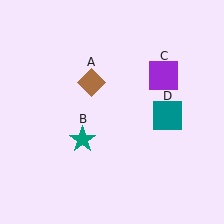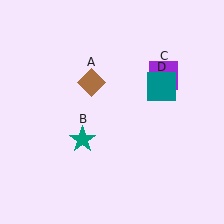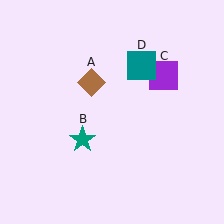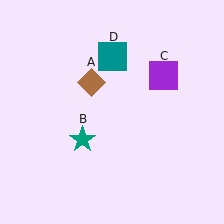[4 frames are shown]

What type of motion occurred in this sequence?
The teal square (object D) rotated counterclockwise around the center of the scene.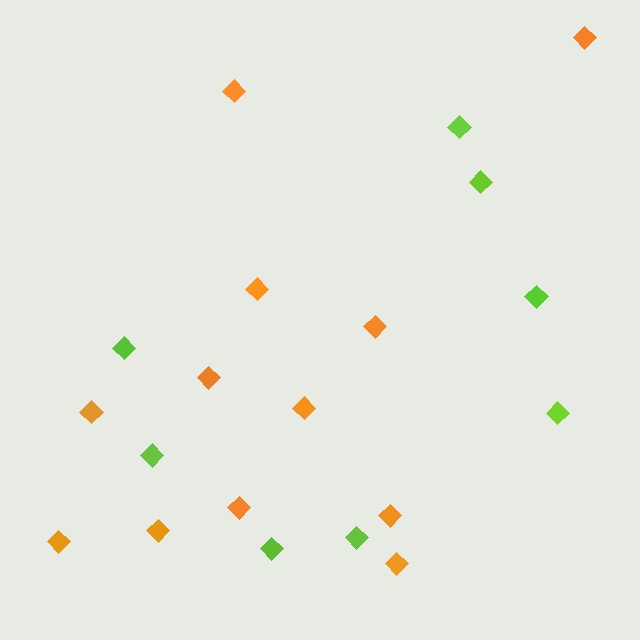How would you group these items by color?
There are 2 groups: one group of lime diamonds (8) and one group of orange diamonds (12).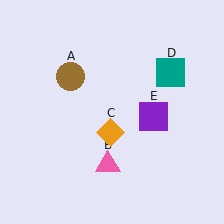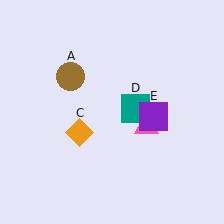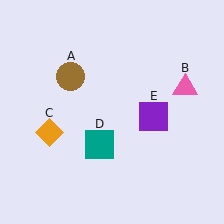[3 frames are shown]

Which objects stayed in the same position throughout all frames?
Brown circle (object A) and purple square (object E) remained stationary.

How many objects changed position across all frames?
3 objects changed position: pink triangle (object B), orange diamond (object C), teal square (object D).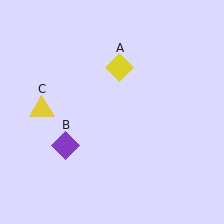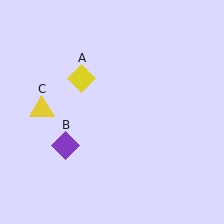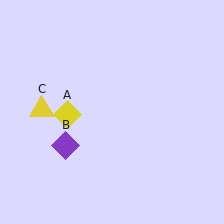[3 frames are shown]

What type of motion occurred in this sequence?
The yellow diamond (object A) rotated counterclockwise around the center of the scene.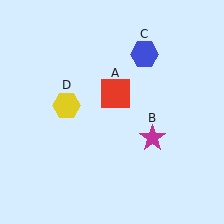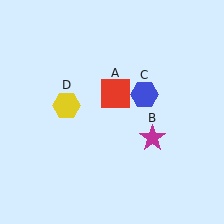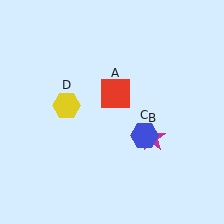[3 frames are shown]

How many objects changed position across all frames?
1 object changed position: blue hexagon (object C).